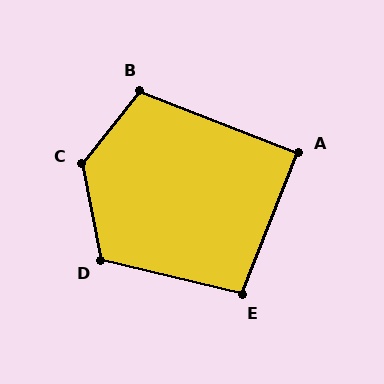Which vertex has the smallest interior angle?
A, at approximately 90 degrees.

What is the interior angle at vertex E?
Approximately 98 degrees (obtuse).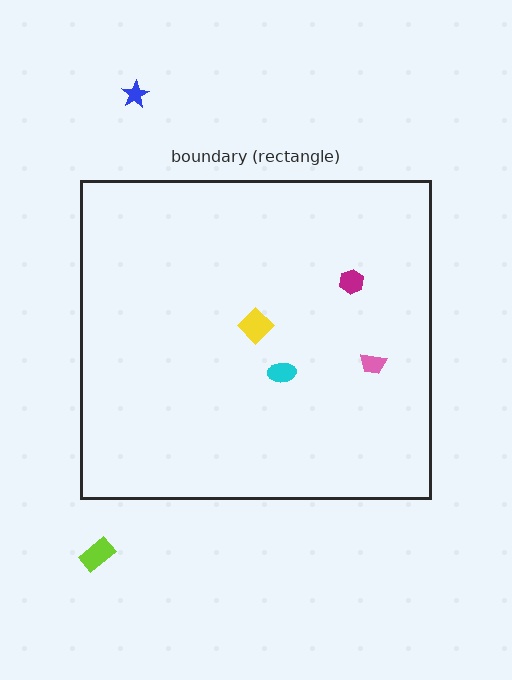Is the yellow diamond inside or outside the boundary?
Inside.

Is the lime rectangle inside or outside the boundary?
Outside.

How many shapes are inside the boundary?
4 inside, 2 outside.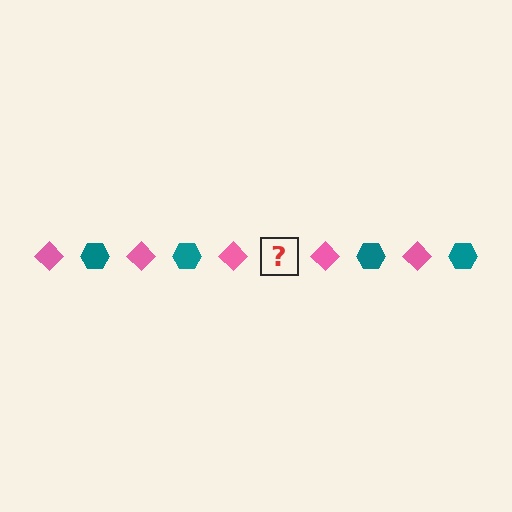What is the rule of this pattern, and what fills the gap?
The rule is that the pattern alternates between pink diamond and teal hexagon. The gap should be filled with a teal hexagon.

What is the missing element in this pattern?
The missing element is a teal hexagon.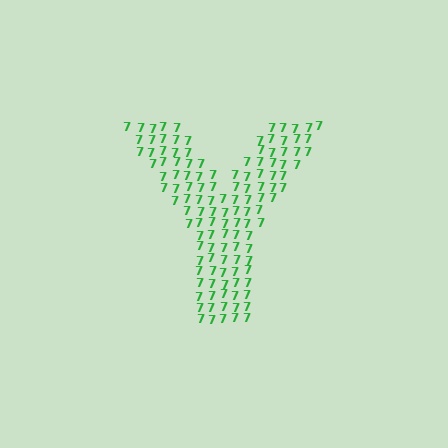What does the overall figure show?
The overall figure shows the letter Y.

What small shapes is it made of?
It is made of small digit 7's.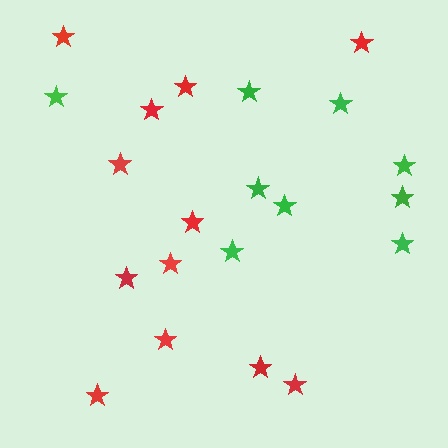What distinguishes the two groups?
There are 2 groups: one group of red stars (12) and one group of green stars (9).